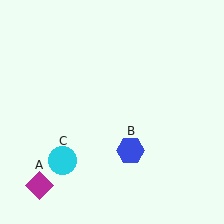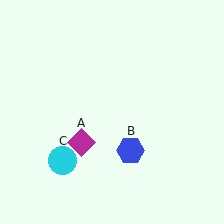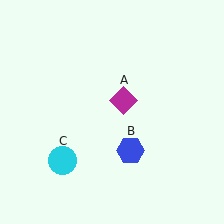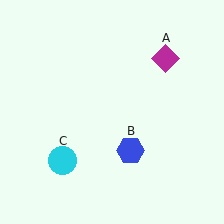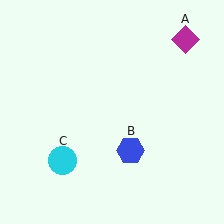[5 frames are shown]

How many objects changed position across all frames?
1 object changed position: magenta diamond (object A).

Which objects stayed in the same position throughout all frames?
Blue hexagon (object B) and cyan circle (object C) remained stationary.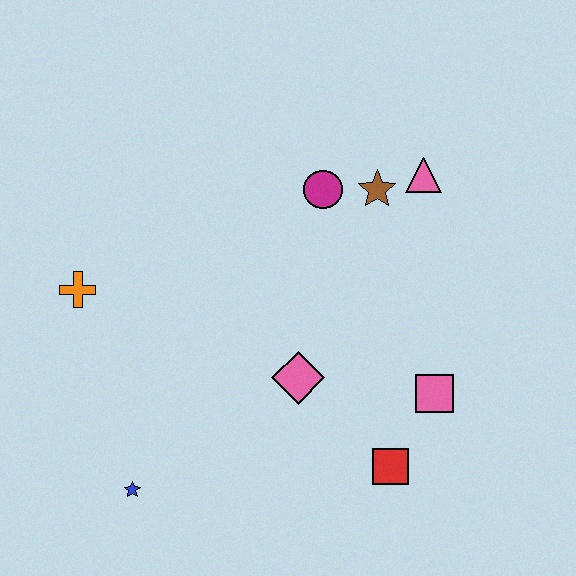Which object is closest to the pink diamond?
The red square is closest to the pink diamond.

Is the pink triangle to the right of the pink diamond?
Yes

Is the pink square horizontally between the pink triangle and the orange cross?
No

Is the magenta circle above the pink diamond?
Yes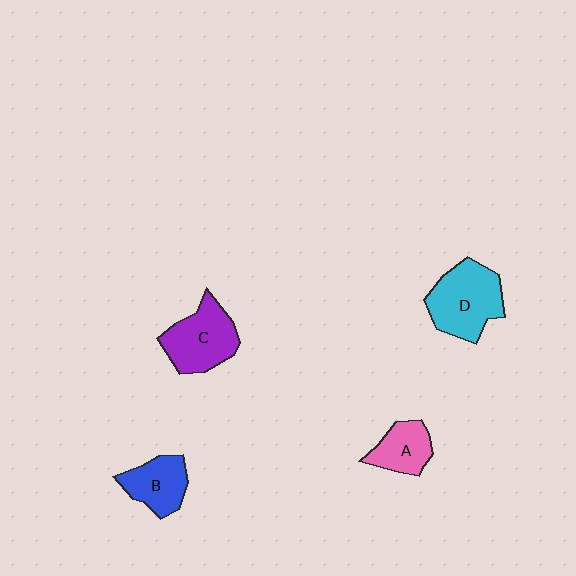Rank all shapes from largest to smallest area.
From largest to smallest: D (cyan), C (purple), B (blue), A (pink).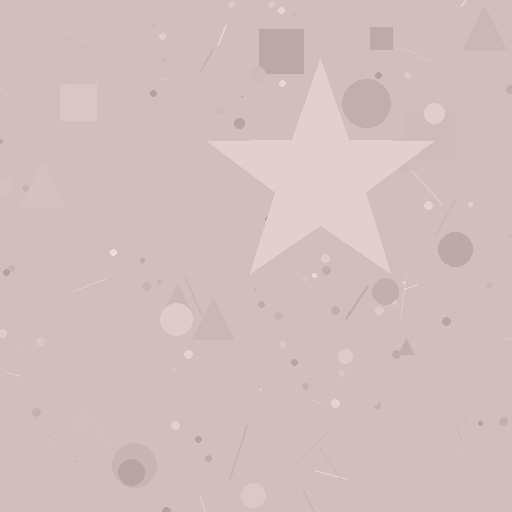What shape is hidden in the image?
A star is hidden in the image.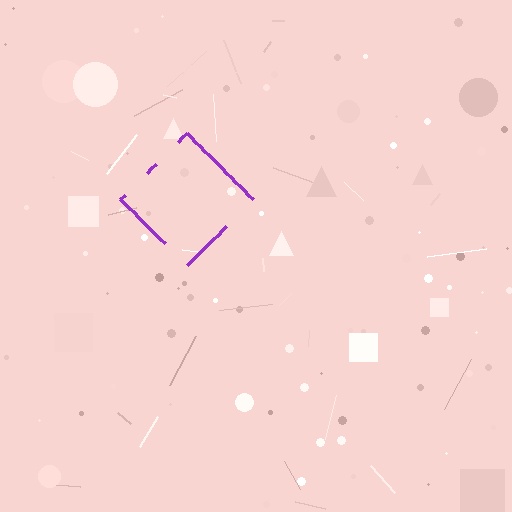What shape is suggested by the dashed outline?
The dashed outline suggests a diamond.